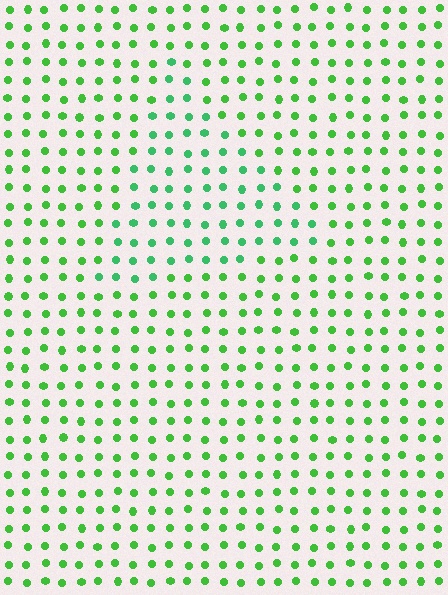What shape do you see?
I see a triangle.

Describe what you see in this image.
The image is filled with small green elements in a uniform arrangement. A triangle-shaped region is visible where the elements are tinted to a slightly different hue, forming a subtle color boundary.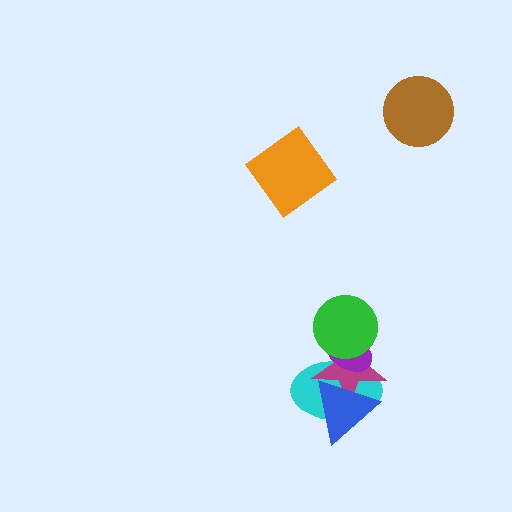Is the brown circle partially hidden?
No, no other shape covers it.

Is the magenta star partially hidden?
Yes, it is partially covered by another shape.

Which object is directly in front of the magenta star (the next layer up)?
The purple ellipse is directly in front of the magenta star.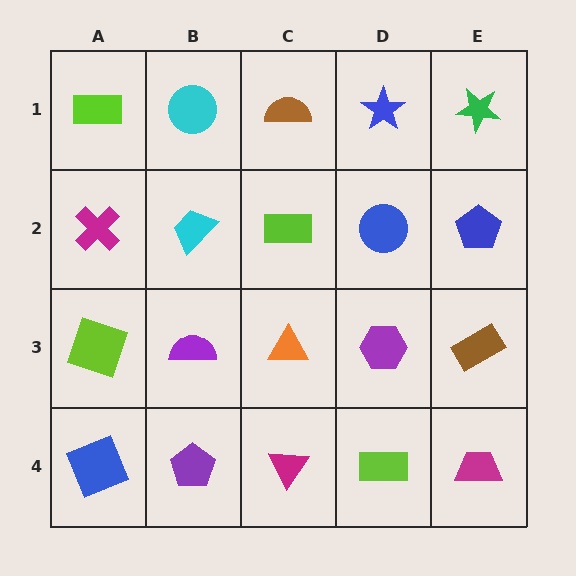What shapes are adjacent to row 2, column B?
A cyan circle (row 1, column B), a purple semicircle (row 3, column B), a magenta cross (row 2, column A), a lime rectangle (row 2, column C).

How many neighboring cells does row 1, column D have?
3.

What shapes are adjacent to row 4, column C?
An orange triangle (row 3, column C), a purple pentagon (row 4, column B), a lime rectangle (row 4, column D).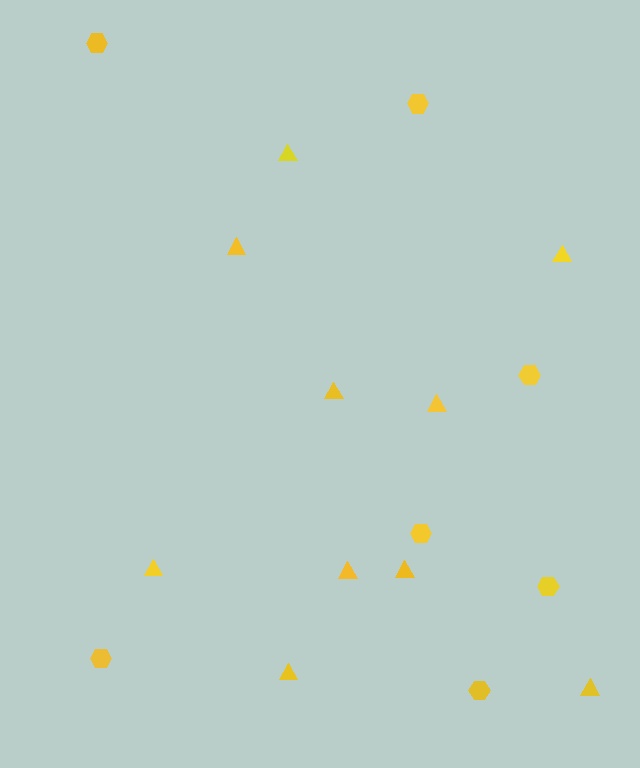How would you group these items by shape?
There are 2 groups: one group of hexagons (7) and one group of triangles (10).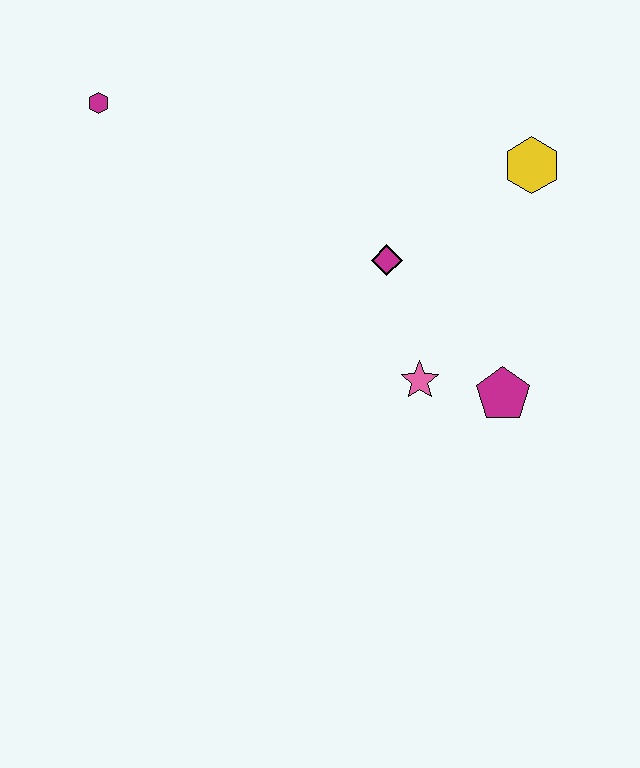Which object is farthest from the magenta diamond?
The magenta hexagon is farthest from the magenta diamond.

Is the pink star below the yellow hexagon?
Yes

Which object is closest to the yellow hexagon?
The magenta diamond is closest to the yellow hexagon.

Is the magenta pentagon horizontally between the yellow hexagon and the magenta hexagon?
Yes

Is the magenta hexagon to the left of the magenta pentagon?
Yes